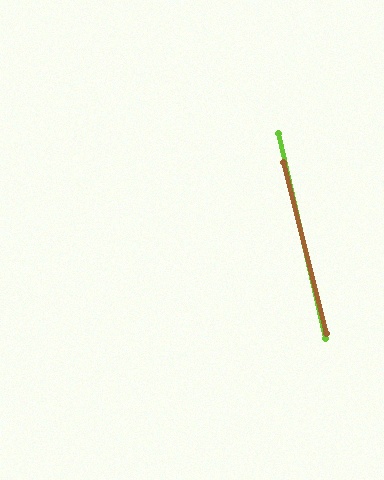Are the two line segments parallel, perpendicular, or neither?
Parallel — their directions differ by only 1.4°.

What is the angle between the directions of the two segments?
Approximately 1 degree.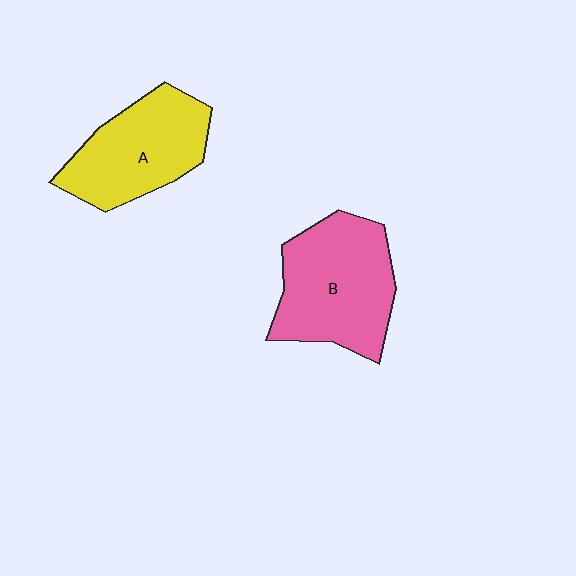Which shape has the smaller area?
Shape A (yellow).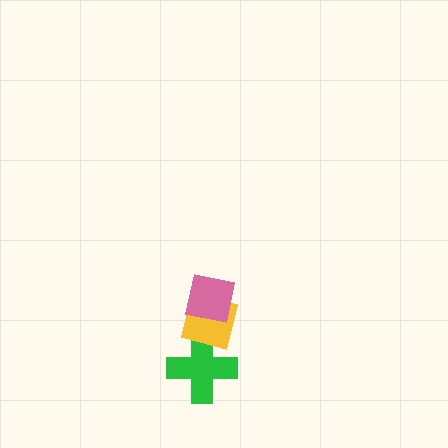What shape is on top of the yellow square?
The pink square is on top of the yellow square.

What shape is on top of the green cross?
The yellow square is on top of the green cross.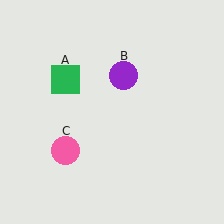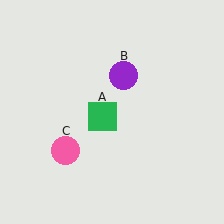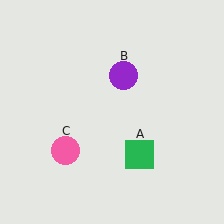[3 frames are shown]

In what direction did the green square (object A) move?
The green square (object A) moved down and to the right.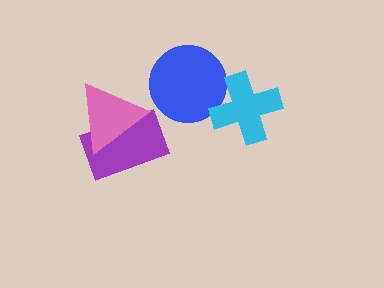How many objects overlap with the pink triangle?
1 object overlaps with the pink triangle.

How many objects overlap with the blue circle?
1 object overlaps with the blue circle.